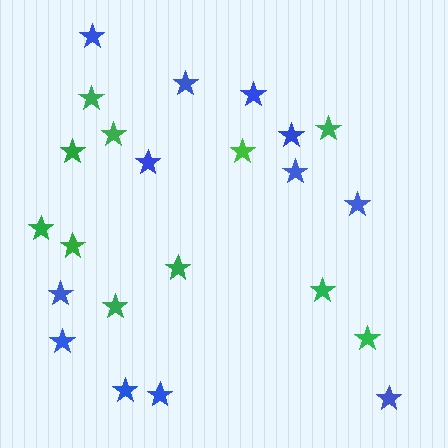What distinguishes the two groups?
There are 2 groups: one group of green stars (11) and one group of blue stars (12).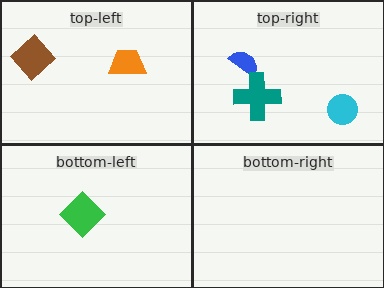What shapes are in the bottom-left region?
The green diamond.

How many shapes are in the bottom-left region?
1.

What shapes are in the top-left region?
The orange trapezoid, the brown diamond.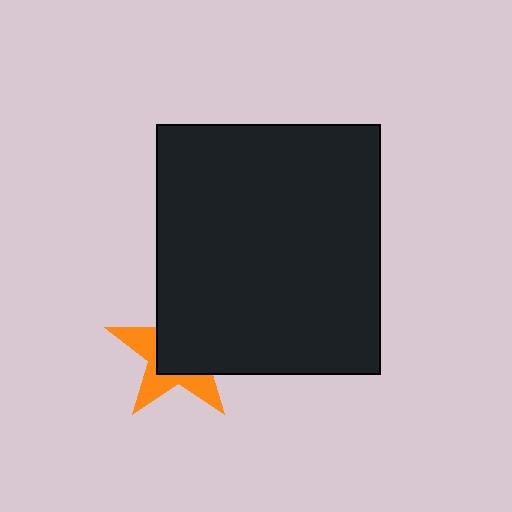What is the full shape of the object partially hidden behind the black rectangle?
The partially hidden object is an orange star.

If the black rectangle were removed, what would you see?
You would see the complete orange star.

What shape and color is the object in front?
The object in front is a black rectangle.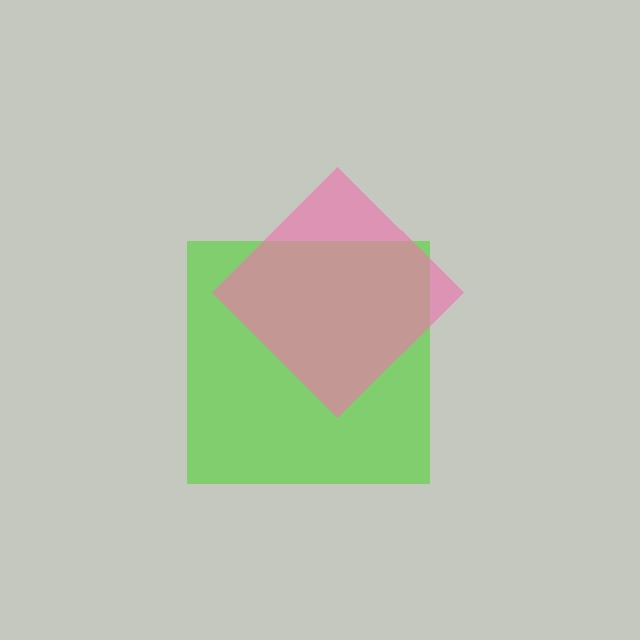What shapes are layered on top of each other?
The layered shapes are: a lime square, a pink diamond.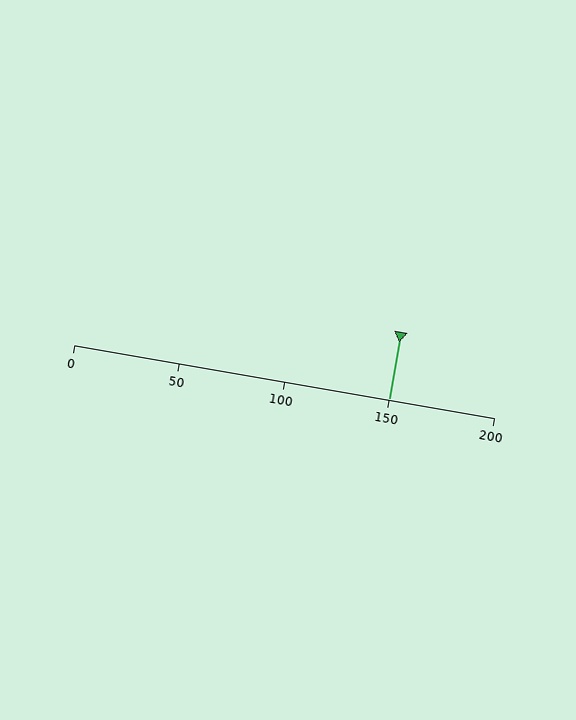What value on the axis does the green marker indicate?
The marker indicates approximately 150.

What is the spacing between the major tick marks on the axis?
The major ticks are spaced 50 apart.